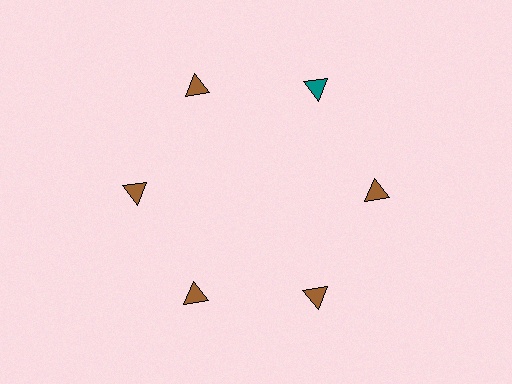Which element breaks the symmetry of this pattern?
The teal triangle at roughly the 1 o'clock position breaks the symmetry. All other shapes are brown triangles.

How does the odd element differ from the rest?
It has a different color: teal instead of brown.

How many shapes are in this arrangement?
There are 6 shapes arranged in a ring pattern.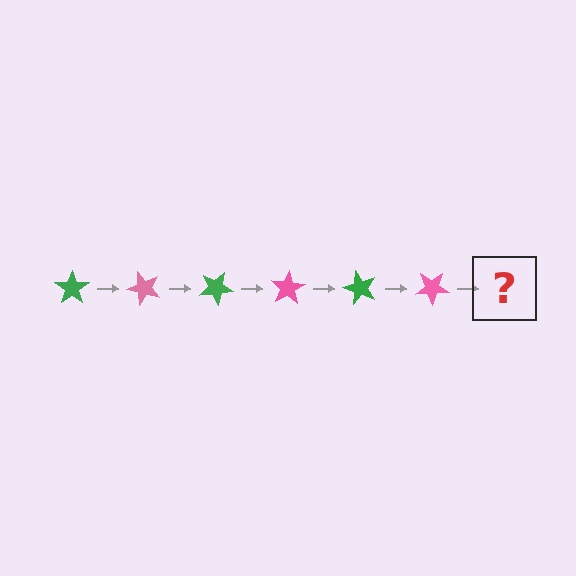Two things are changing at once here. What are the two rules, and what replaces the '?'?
The two rules are that it rotates 50 degrees each step and the color cycles through green and pink. The '?' should be a green star, rotated 300 degrees from the start.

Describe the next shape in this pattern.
It should be a green star, rotated 300 degrees from the start.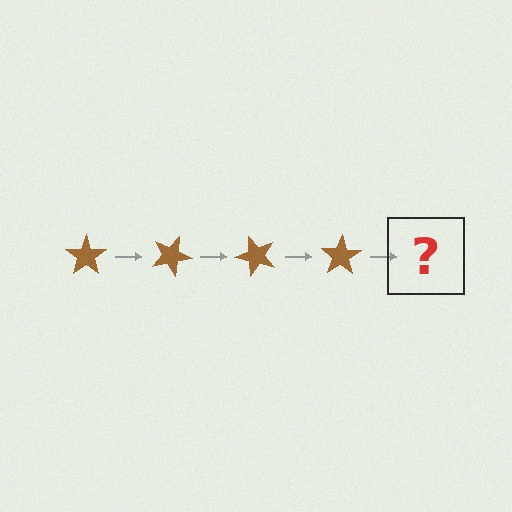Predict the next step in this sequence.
The next step is a brown star rotated 100 degrees.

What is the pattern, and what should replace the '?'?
The pattern is that the star rotates 25 degrees each step. The '?' should be a brown star rotated 100 degrees.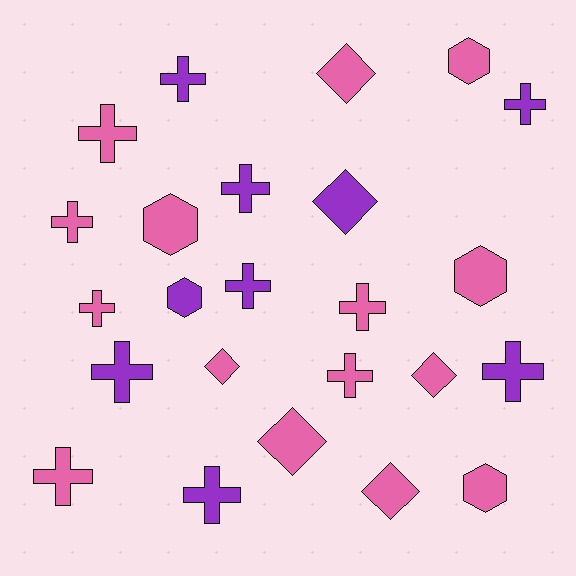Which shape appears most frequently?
Cross, with 13 objects.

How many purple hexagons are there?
There is 1 purple hexagon.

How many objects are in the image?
There are 24 objects.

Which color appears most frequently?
Pink, with 15 objects.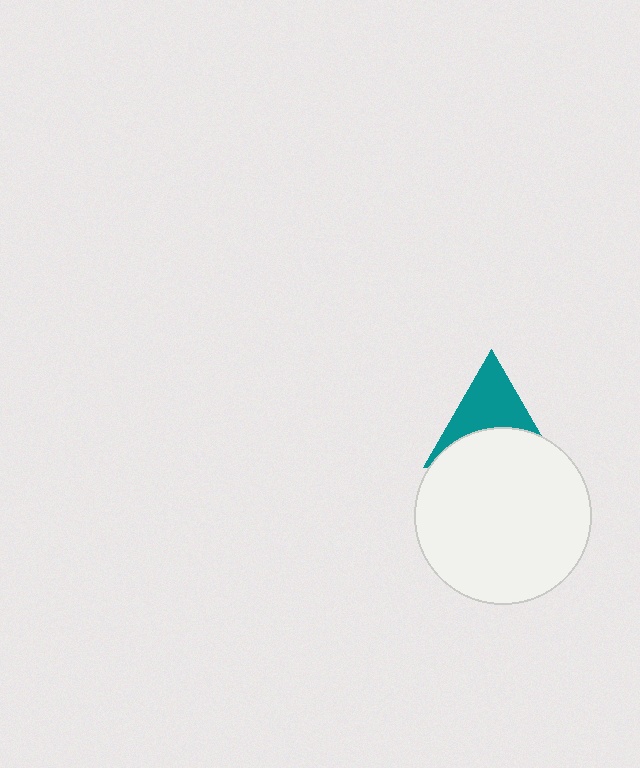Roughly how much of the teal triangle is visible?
About half of it is visible (roughly 53%).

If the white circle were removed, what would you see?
You would see the complete teal triangle.